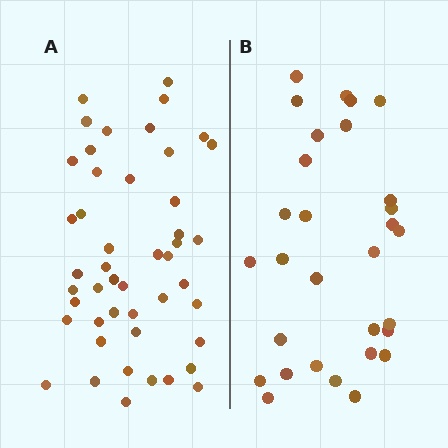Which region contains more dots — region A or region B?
Region A (the left region) has more dots.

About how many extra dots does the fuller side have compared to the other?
Region A has approximately 15 more dots than region B.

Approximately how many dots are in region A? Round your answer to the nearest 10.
About 50 dots. (The exact count is 47, which rounds to 50.)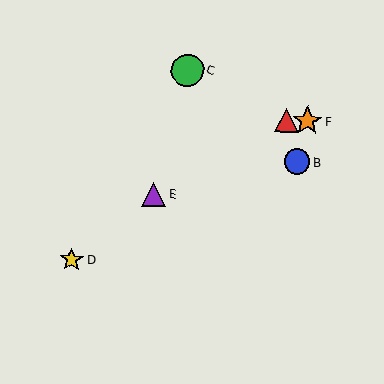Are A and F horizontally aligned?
Yes, both are at y≈120.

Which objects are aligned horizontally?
Objects A, F are aligned horizontally.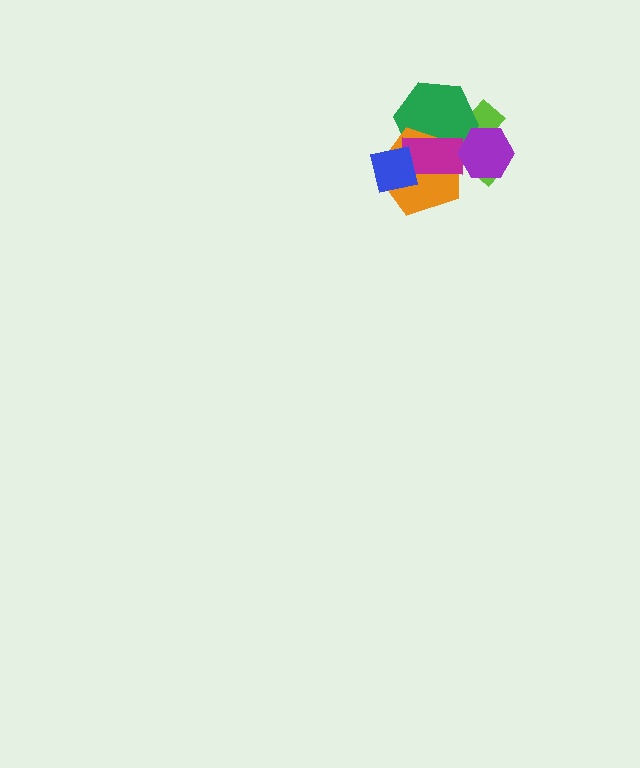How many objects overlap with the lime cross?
4 objects overlap with the lime cross.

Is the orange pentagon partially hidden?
Yes, it is partially covered by another shape.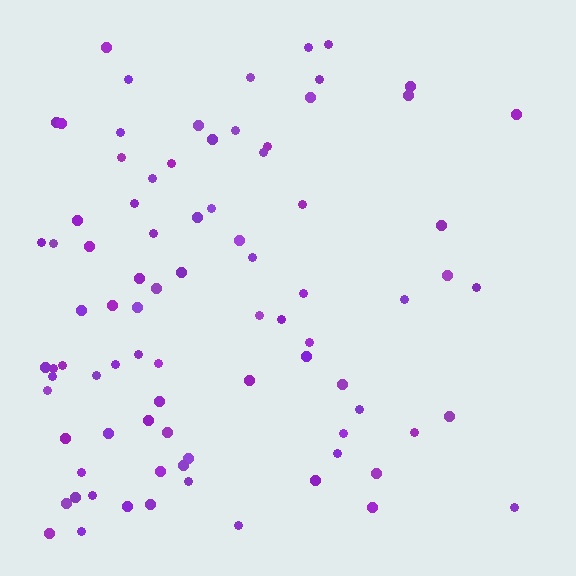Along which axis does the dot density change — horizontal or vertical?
Horizontal.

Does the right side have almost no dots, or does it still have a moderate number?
Still a moderate number, just noticeably fewer than the left.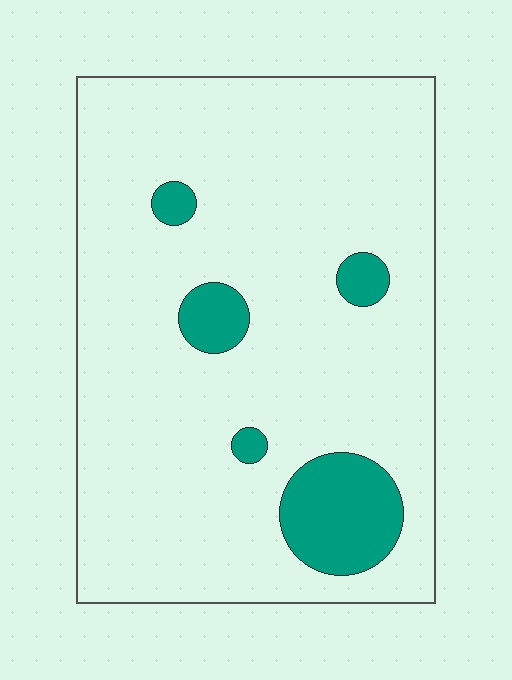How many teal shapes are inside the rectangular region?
5.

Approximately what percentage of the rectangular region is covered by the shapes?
Approximately 10%.